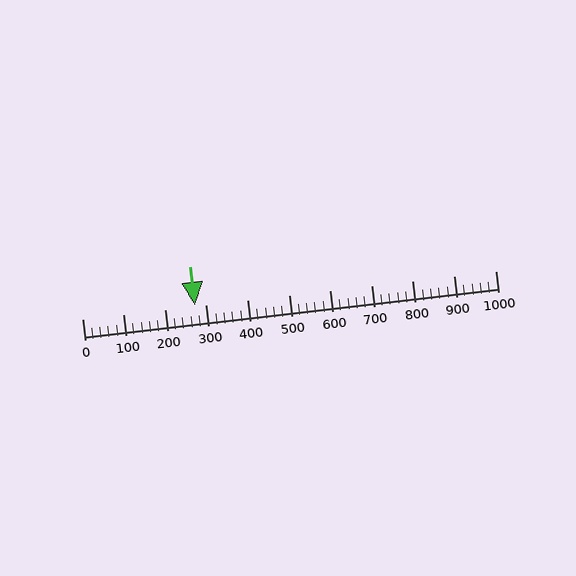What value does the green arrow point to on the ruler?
The green arrow points to approximately 273.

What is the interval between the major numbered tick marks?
The major tick marks are spaced 100 units apart.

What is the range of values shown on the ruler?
The ruler shows values from 0 to 1000.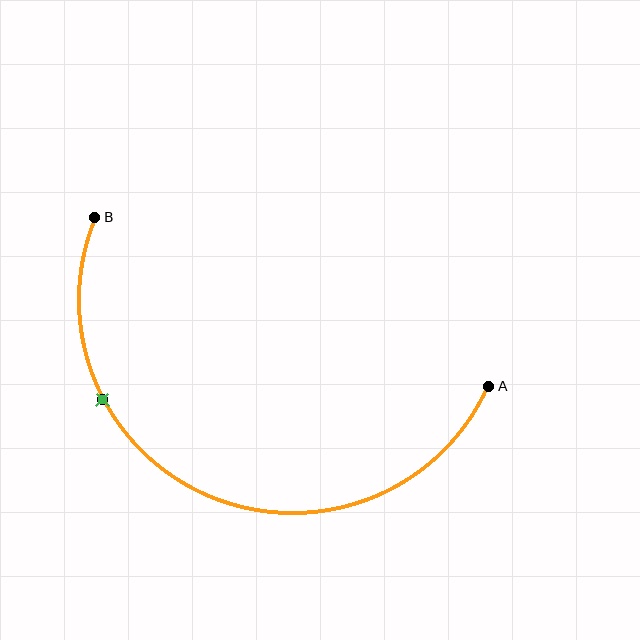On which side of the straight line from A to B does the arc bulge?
The arc bulges below the straight line connecting A and B.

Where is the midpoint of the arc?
The arc midpoint is the point on the curve farthest from the straight line joining A and B. It sits below that line.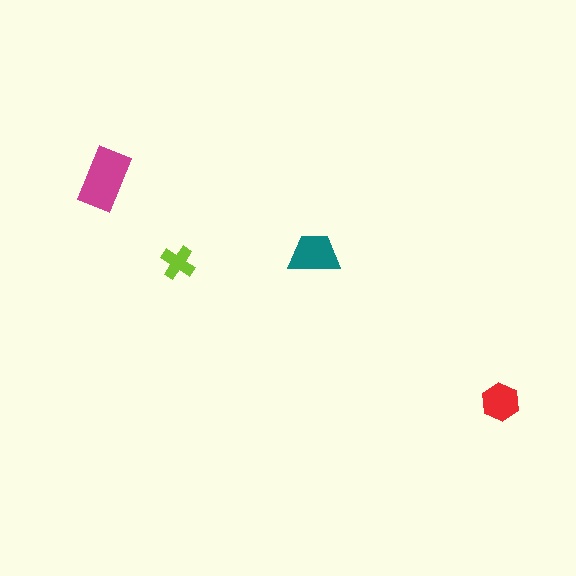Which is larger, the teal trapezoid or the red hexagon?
The teal trapezoid.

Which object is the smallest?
The lime cross.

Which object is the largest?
The magenta rectangle.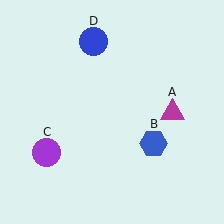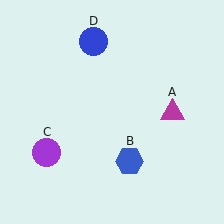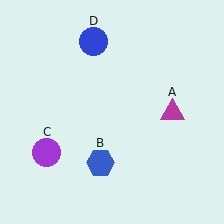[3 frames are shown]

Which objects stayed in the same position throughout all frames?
Magenta triangle (object A) and purple circle (object C) and blue circle (object D) remained stationary.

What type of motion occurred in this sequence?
The blue hexagon (object B) rotated clockwise around the center of the scene.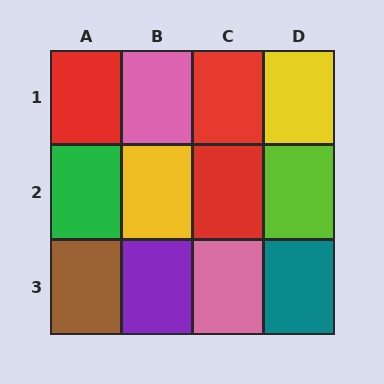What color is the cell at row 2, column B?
Yellow.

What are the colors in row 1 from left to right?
Red, pink, red, yellow.